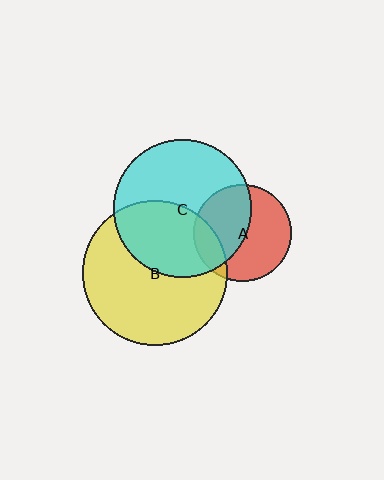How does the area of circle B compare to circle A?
Approximately 2.2 times.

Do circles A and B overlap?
Yes.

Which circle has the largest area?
Circle B (yellow).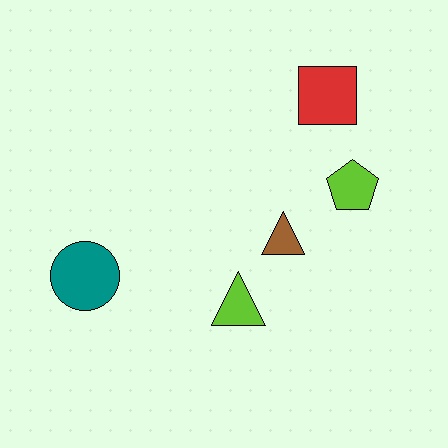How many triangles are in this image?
There are 2 triangles.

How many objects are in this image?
There are 5 objects.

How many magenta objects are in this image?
There are no magenta objects.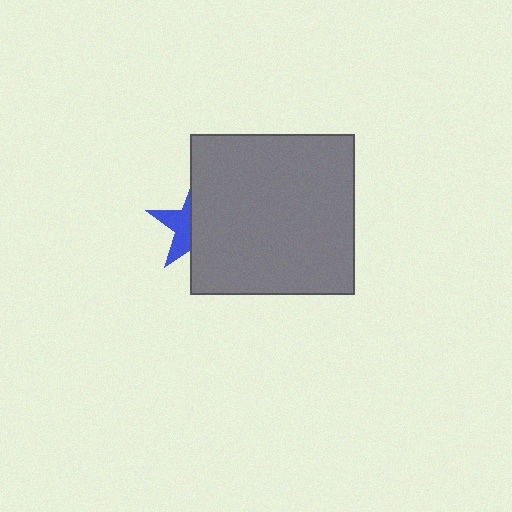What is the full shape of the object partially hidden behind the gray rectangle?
The partially hidden object is a blue star.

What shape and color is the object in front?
The object in front is a gray rectangle.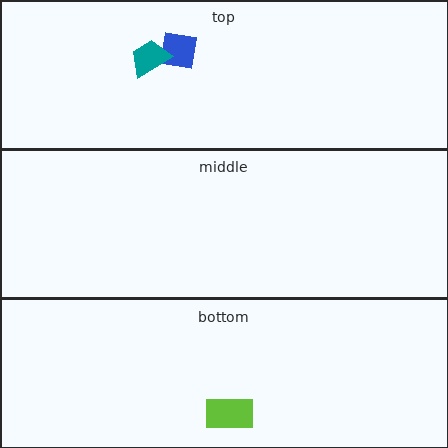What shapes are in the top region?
The blue square, the teal trapezoid.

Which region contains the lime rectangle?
The bottom region.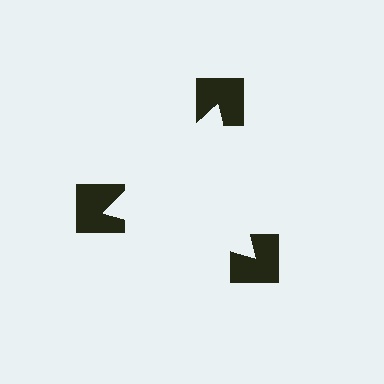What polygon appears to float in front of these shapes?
An illusory triangle — its edges are inferred from the aligned wedge cuts in the notched squares, not physically drawn.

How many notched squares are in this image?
There are 3 — one at each vertex of the illusory triangle.